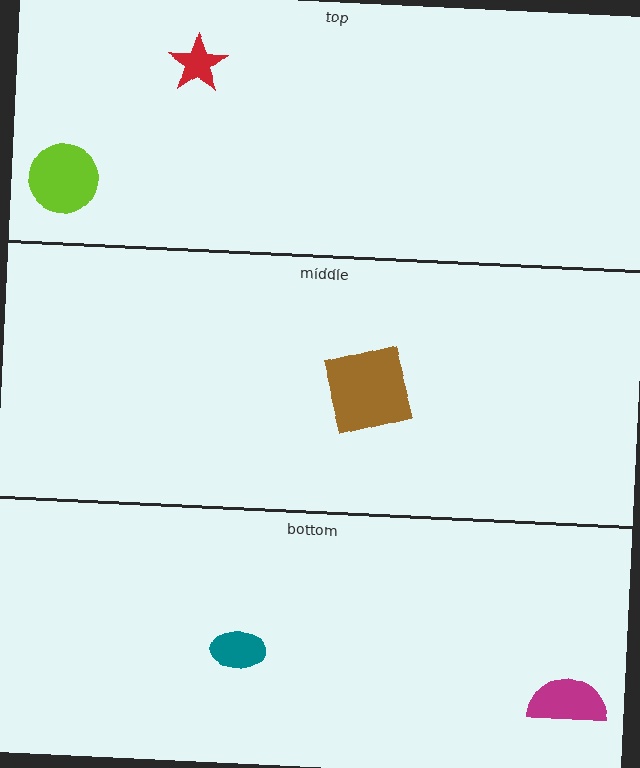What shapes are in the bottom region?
The magenta semicircle, the teal ellipse.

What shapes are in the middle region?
The brown square.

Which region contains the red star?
The top region.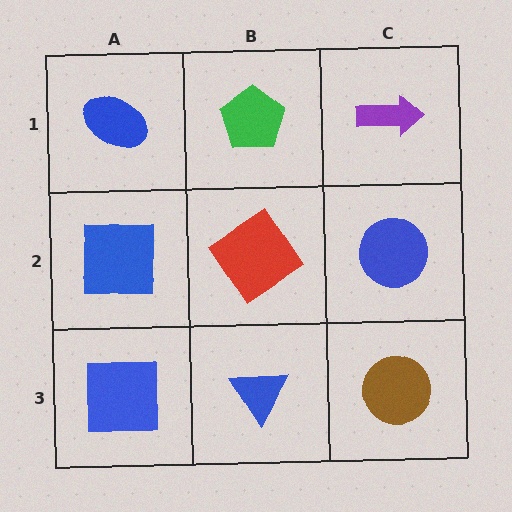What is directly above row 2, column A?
A blue ellipse.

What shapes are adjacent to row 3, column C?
A blue circle (row 2, column C), a blue triangle (row 3, column B).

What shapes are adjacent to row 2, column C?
A purple arrow (row 1, column C), a brown circle (row 3, column C), a red diamond (row 2, column B).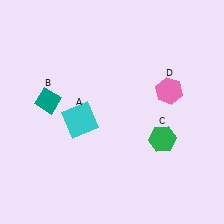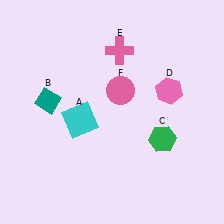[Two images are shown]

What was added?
A pink cross (E), a pink circle (F) were added in Image 2.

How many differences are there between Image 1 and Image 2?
There are 2 differences between the two images.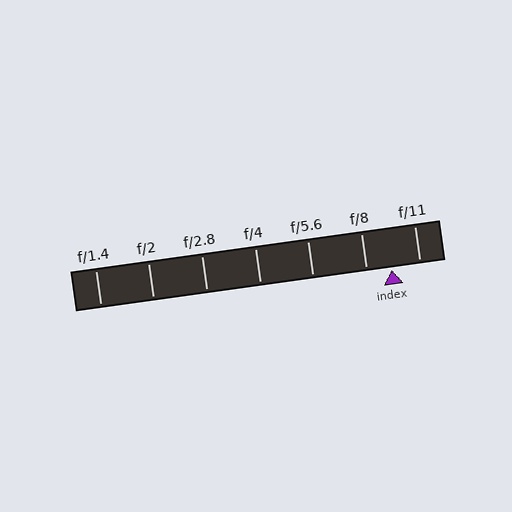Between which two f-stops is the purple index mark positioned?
The index mark is between f/8 and f/11.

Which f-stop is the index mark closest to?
The index mark is closest to f/8.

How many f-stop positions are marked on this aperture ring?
There are 7 f-stop positions marked.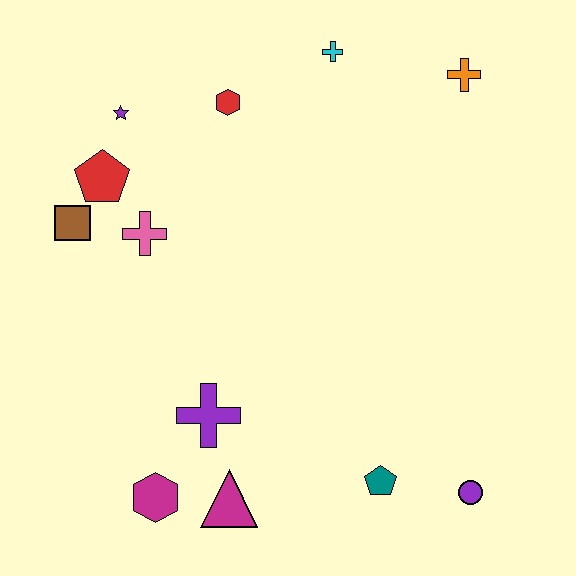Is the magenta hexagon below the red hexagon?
Yes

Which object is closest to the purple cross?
The magenta triangle is closest to the purple cross.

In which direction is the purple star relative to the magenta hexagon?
The purple star is above the magenta hexagon.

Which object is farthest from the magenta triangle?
The orange cross is farthest from the magenta triangle.